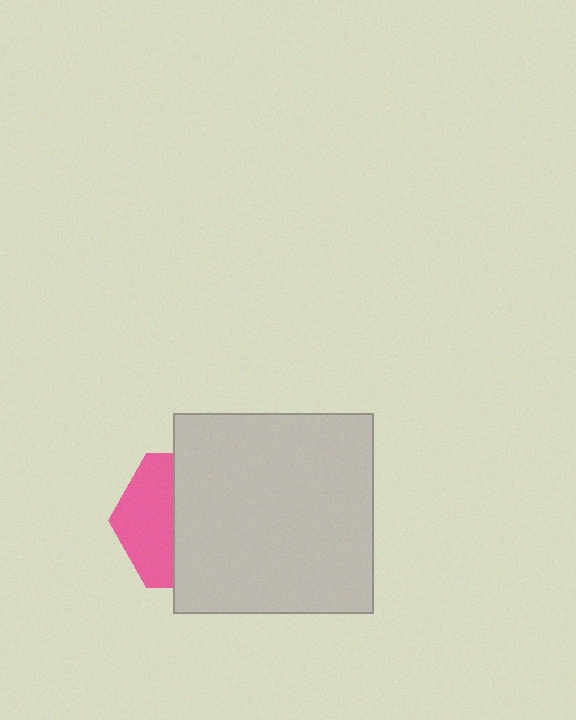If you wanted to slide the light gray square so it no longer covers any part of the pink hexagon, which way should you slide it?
Slide it right — that is the most direct way to separate the two shapes.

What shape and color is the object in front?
The object in front is a light gray square.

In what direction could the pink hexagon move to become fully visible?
The pink hexagon could move left. That would shift it out from behind the light gray square entirely.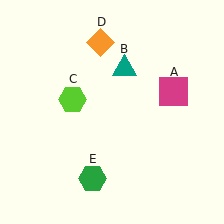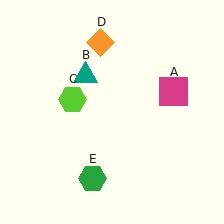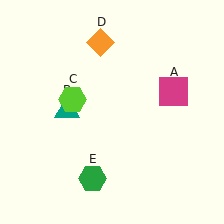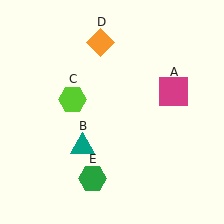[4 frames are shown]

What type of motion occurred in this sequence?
The teal triangle (object B) rotated counterclockwise around the center of the scene.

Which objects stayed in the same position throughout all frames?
Magenta square (object A) and lime hexagon (object C) and orange diamond (object D) and green hexagon (object E) remained stationary.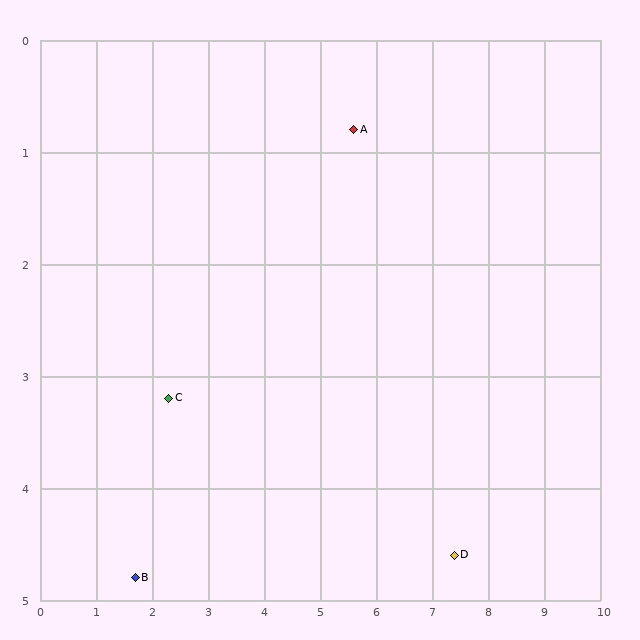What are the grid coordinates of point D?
Point D is at approximately (7.4, 4.6).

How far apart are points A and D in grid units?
Points A and D are about 4.2 grid units apart.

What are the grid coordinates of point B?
Point B is at approximately (1.7, 4.8).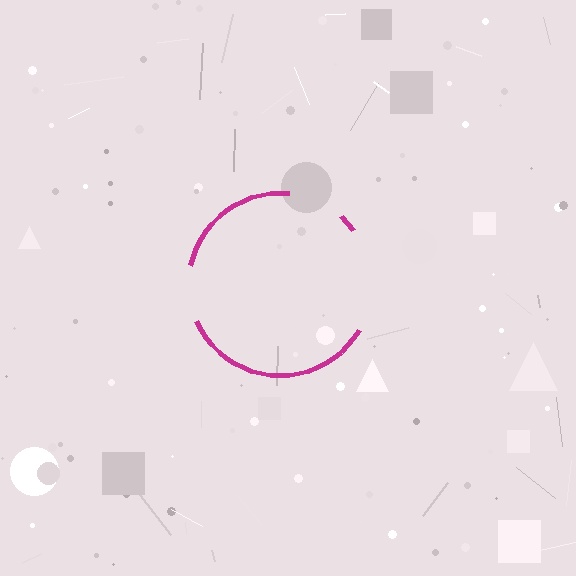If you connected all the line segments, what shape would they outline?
They would outline a circle.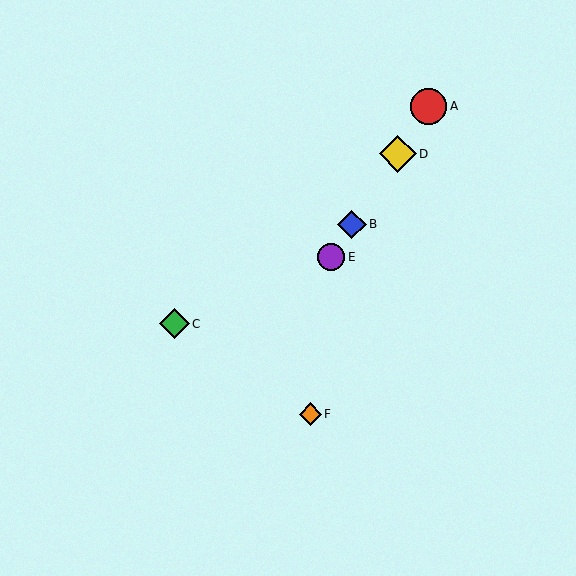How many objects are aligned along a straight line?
4 objects (A, B, D, E) are aligned along a straight line.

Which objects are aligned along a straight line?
Objects A, B, D, E are aligned along a straight line.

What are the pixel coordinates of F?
Object F is at (310, 414).